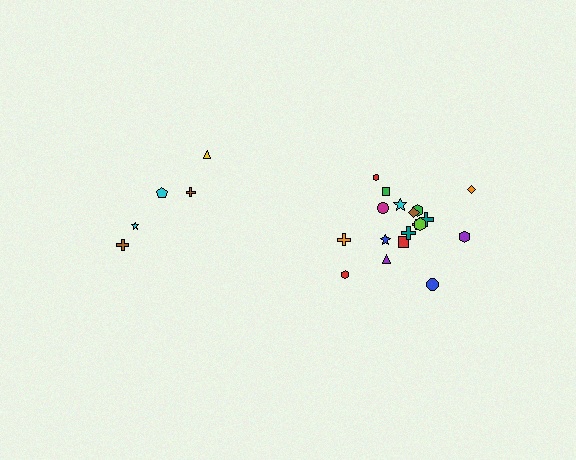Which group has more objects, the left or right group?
The right group.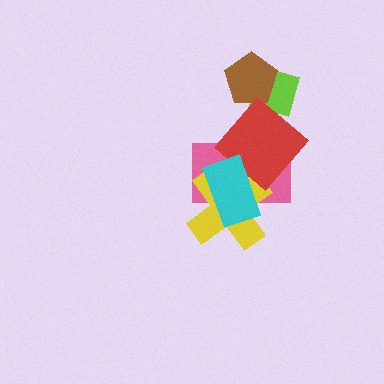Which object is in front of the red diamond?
The cyan rectangle is in front of the red diamond.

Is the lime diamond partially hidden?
Yes, it is partially covered by another shape.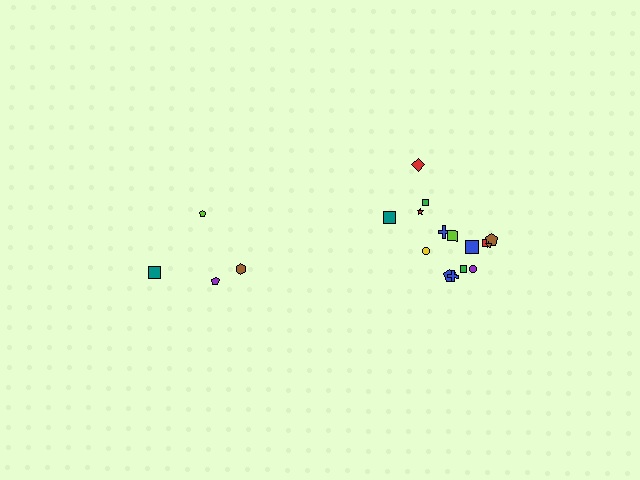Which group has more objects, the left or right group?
The right group.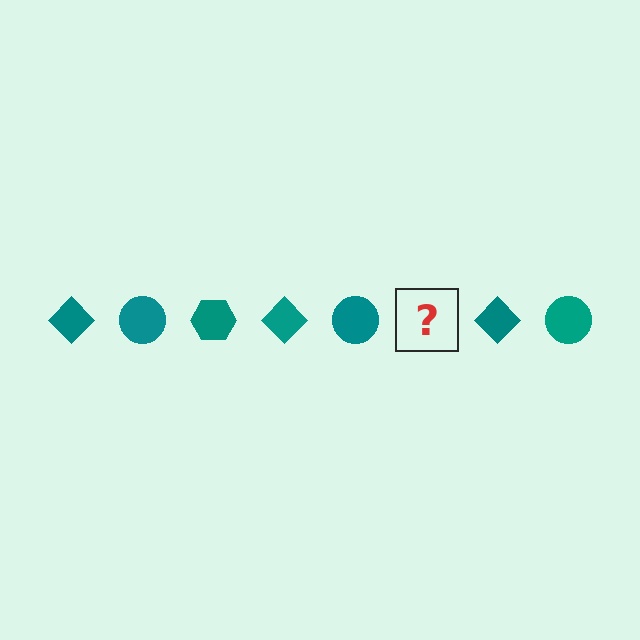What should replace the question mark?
The question mark should be replaced with a teal hexagon.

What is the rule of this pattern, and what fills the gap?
The rule is that the pattern cycles through diamond, circle, hexagon shapes in teal. The gap should be filled with a teal hexagon.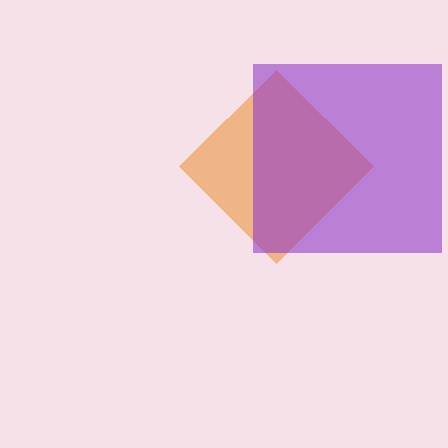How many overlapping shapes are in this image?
There are 2 overlapping shapes in the image.